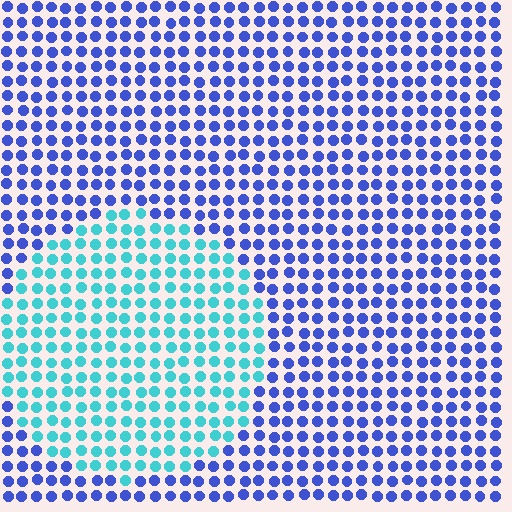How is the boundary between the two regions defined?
The boundary is defined purely by a slight shift in hue (about 51 degrees). Spacing, size, and orientation are identical on both sides.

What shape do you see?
I see a circle.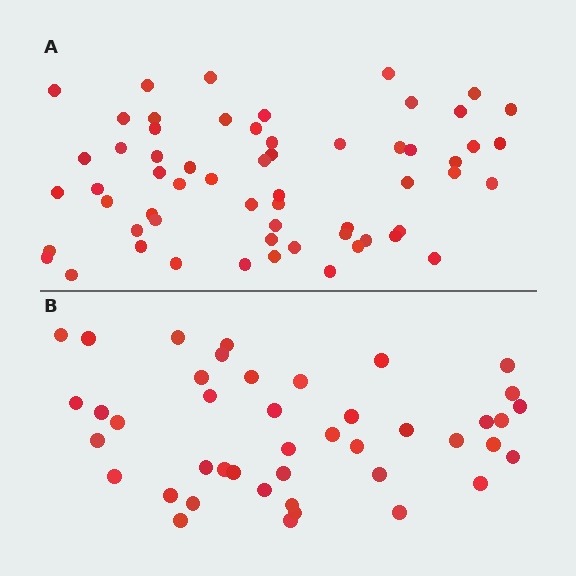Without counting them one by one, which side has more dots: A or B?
Region A (the top region) has more dots.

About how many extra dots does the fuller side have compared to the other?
Region A has approximately 15 more dots than region B.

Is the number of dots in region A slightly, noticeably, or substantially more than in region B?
Region A has noticeably more, but not dramatically so. The ratio is roughly 1.4 to 1.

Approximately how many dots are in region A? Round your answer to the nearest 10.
About 60 dots.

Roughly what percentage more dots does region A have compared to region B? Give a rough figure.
About 40% more.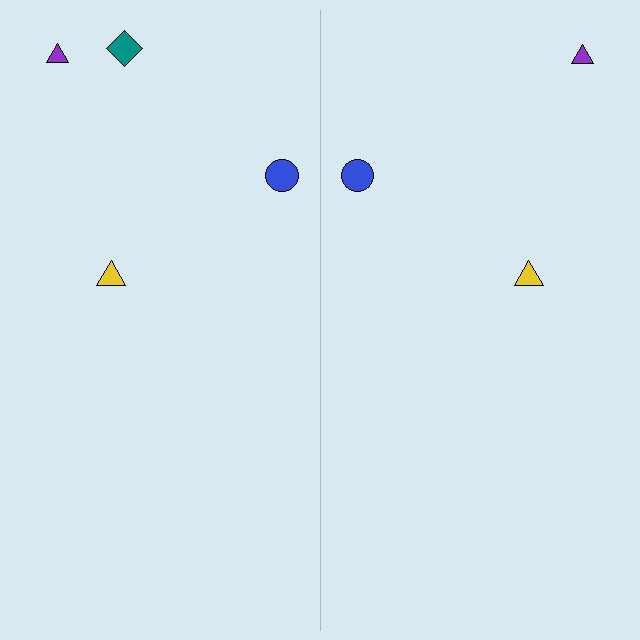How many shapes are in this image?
There are 7 shapes in this image.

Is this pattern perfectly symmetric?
No, the pattern is not perfectly symmetric. A teal diamond is missing from the right side.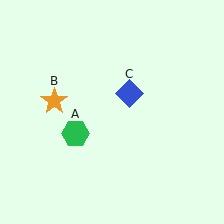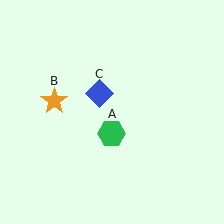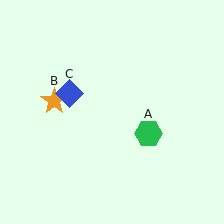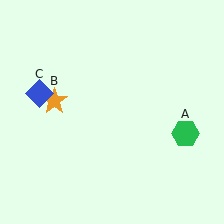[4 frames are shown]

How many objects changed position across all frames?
2 objects changed position: green hexagon (object A), blue diamond (object C).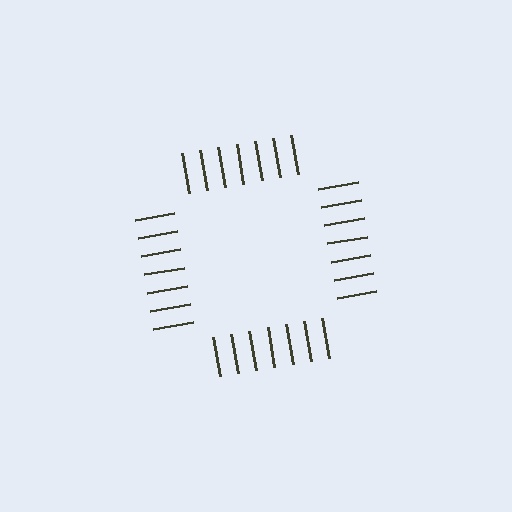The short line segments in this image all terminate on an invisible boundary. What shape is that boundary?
An illusory square — the line segments terminate on its edges but no continuous stroke is drawn.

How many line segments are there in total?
28 — 7 along each of the 4 edges.